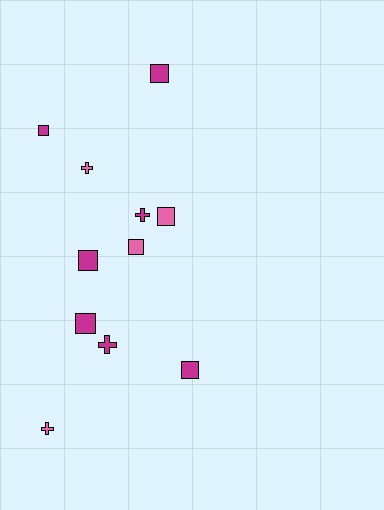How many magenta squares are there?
There are 5 magenta squares.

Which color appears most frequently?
Magenta, with 7 objects.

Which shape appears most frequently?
Square, with 7 objects.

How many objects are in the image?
There are 11 objects.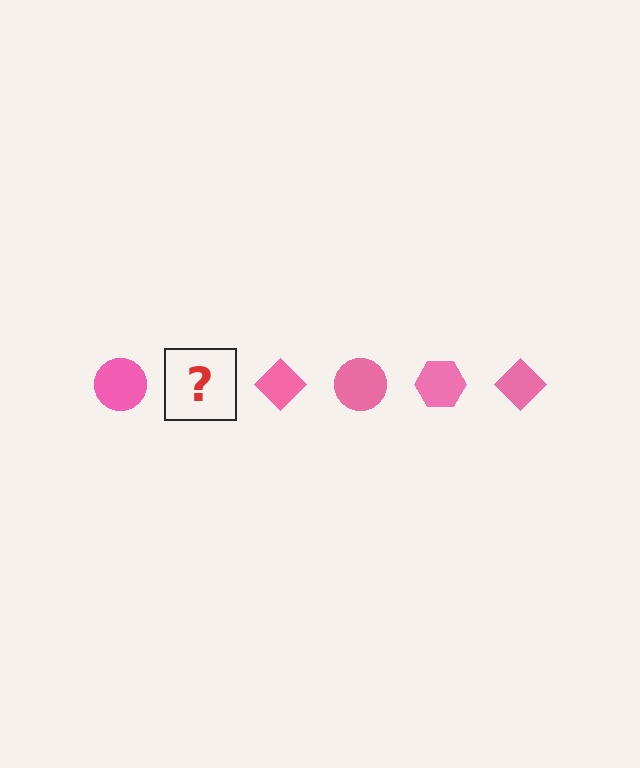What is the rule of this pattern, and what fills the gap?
The rule is that the pattern cycles through circle, hexagon, diamond shapes in pink. The gap should be filled with a pink hexagon.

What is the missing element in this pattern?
The missing element is a pink hexagon.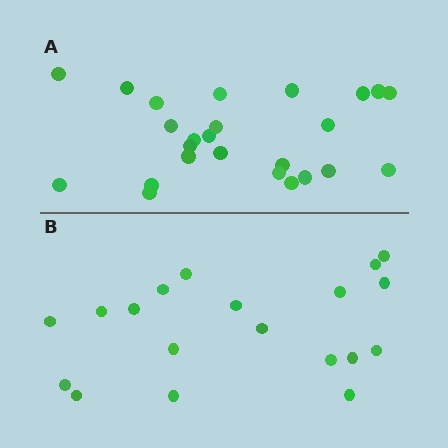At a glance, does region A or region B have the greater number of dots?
Region A (the top region) has more dots.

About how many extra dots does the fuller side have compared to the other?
Region A has about 6 more dots than region B.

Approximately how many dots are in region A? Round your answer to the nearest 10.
About 20 dots. (The exact count is 25, which rounds to 20.)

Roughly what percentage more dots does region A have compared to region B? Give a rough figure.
About 30% more.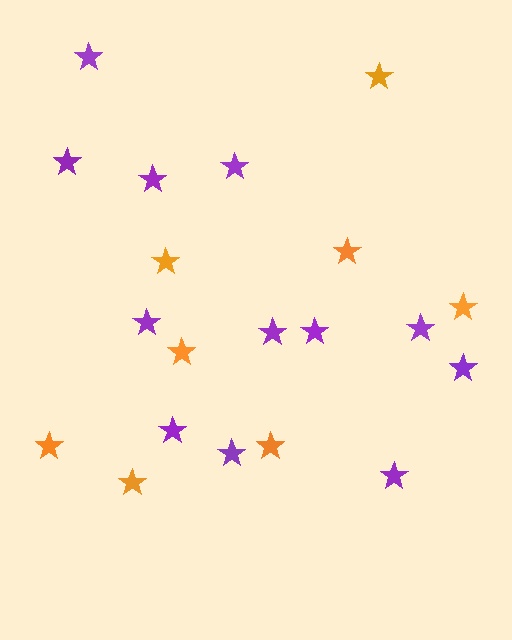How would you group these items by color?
There are 2 groups: one group of orange stars (8) and one group of purple stars (12).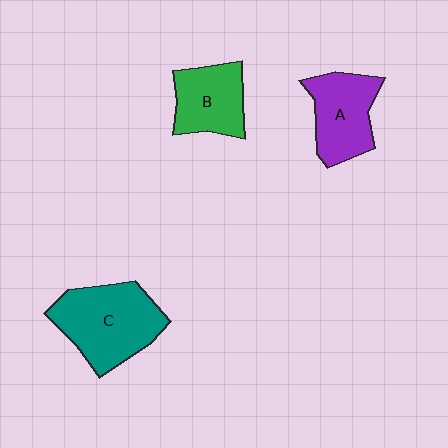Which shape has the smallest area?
Shape B (green).